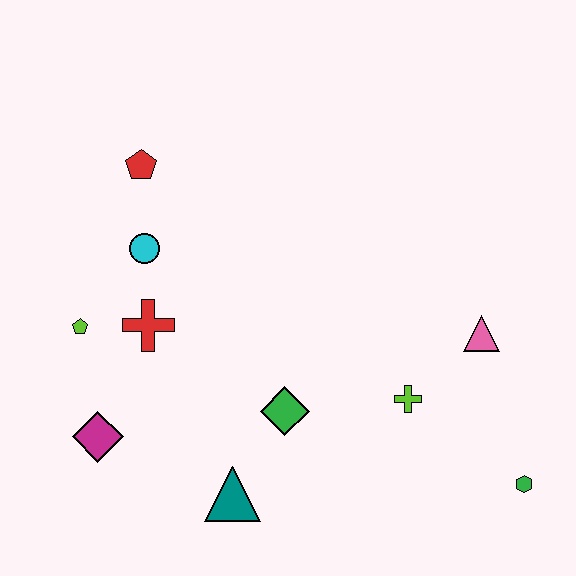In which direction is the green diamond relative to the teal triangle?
The green diamond is above the teal triangle.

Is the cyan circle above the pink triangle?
Yes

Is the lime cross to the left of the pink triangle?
Yes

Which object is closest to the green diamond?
The teal triangle is closest to the green diamond.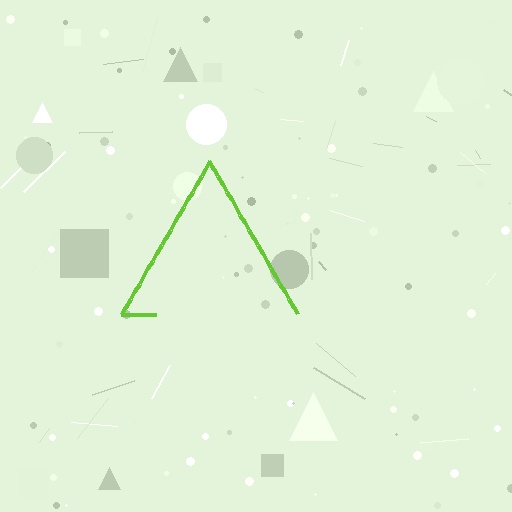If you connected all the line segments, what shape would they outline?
They would outline a triangle.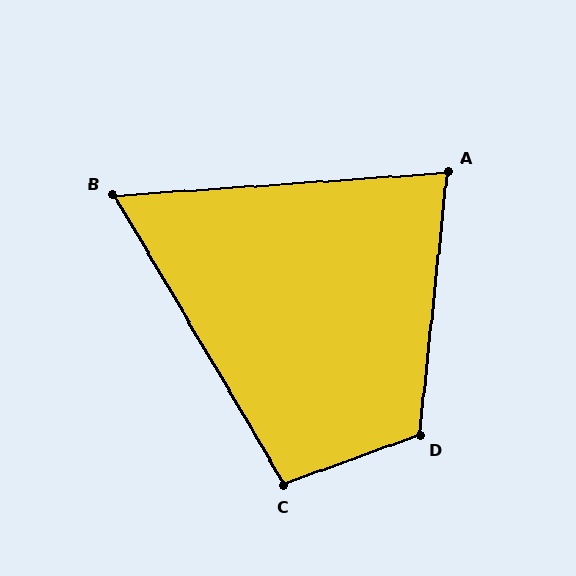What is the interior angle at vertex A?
Approximately 80 degrees (acute).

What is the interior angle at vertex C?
Approximately 100 degrees (obtuse).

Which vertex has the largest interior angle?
D, at approximately 116 degrees.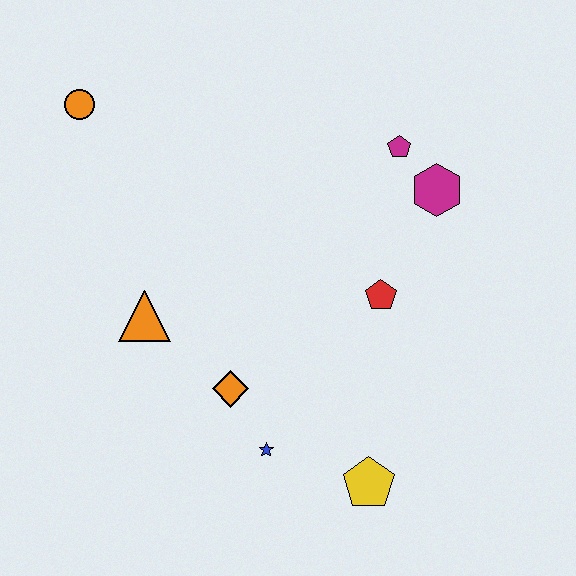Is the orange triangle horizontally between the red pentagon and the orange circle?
Yes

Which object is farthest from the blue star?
The orange circle is farthest from the blue star.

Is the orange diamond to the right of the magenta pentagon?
No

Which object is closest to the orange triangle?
The orange diamond is closest to the orange triangle.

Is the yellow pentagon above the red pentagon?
No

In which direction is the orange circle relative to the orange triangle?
The orange circle is above the orange triangle.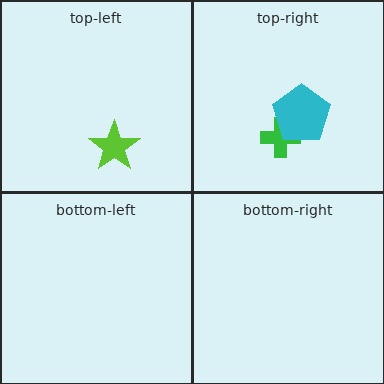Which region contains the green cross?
The top-right region.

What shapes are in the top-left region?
The lime star.